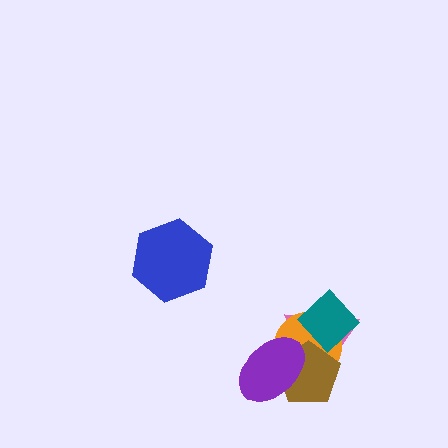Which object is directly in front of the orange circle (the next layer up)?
The brown pentagon is directly in front of the orange circle.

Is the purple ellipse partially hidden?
No, no other shape covers it.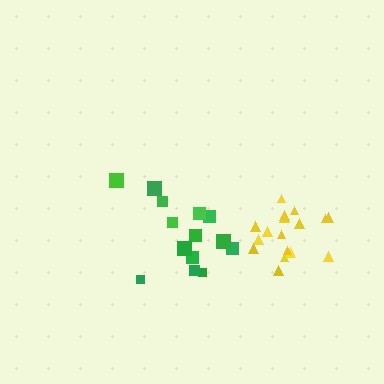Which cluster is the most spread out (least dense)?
Green.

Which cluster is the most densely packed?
Yellow.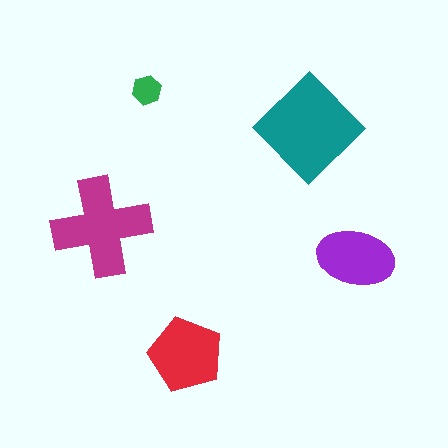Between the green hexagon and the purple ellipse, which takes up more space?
The purple ellipse.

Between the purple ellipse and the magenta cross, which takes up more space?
The magenta cross.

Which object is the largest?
The teal diamond.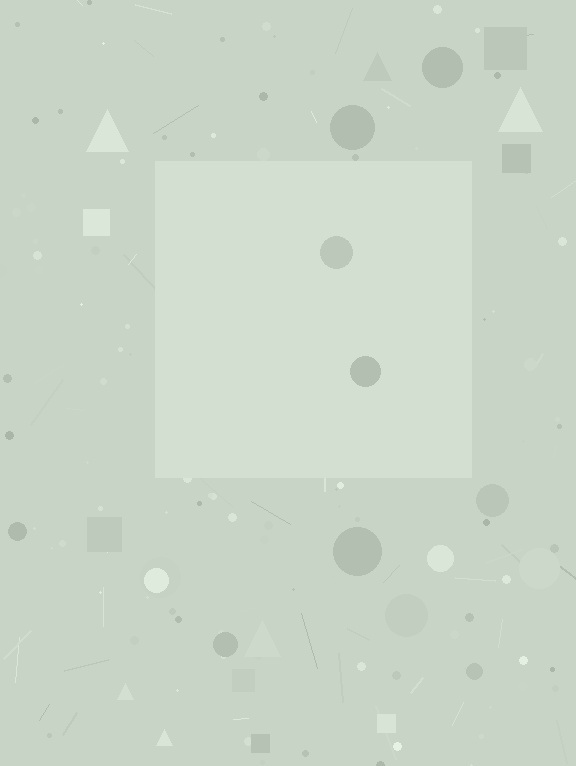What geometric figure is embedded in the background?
A square is embedded in the background.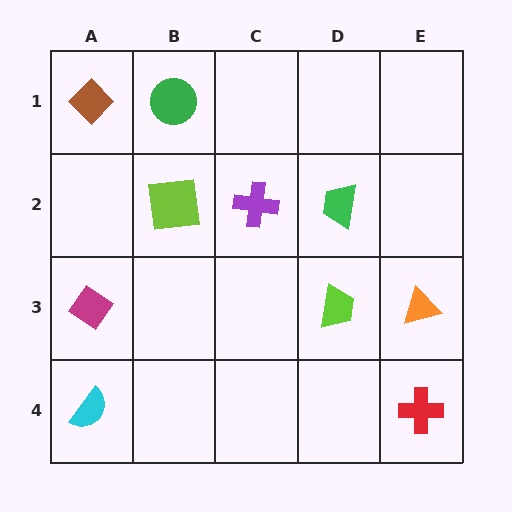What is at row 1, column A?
A brown diamond.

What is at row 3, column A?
A magenta diamond.